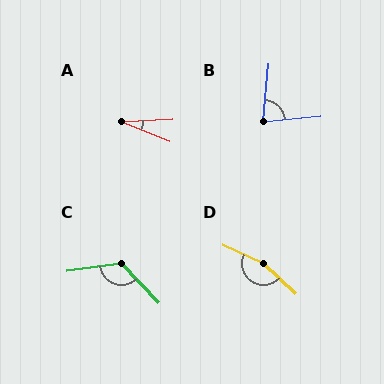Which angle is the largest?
D, at approximately 162 degrees.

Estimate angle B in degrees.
Approximately 79 degrees.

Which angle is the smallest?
A, at approximately 25 degrees.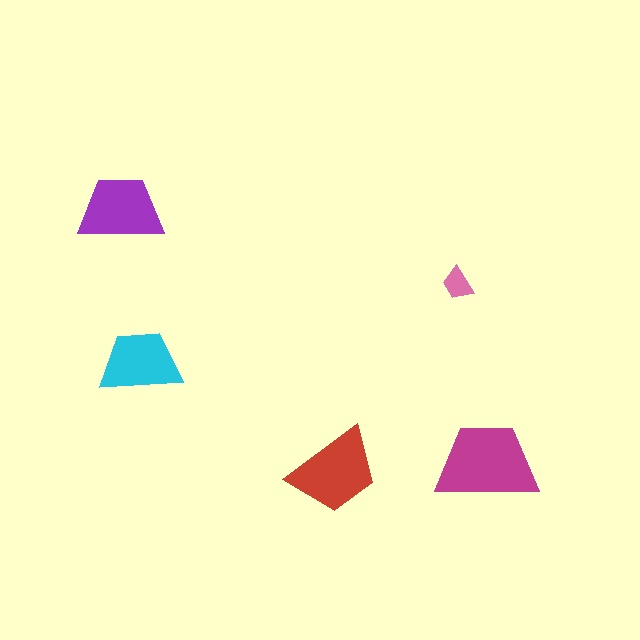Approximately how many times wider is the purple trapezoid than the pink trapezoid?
About 2.5 times wider.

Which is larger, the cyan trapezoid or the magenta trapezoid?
The magenta one.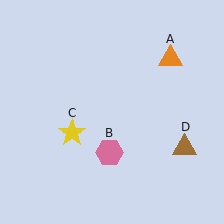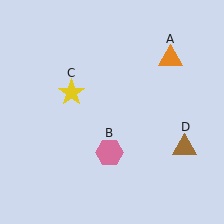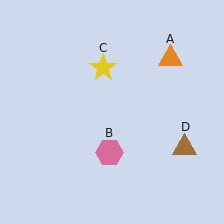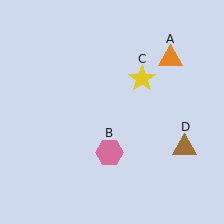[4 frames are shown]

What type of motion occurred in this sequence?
The yellow star (object C) rotated clockwise around the center of the scene.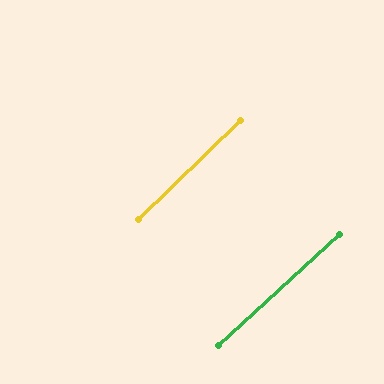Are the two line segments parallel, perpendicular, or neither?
Parallel — their directions differ by only 1.3°.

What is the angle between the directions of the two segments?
Approximately 1 degree.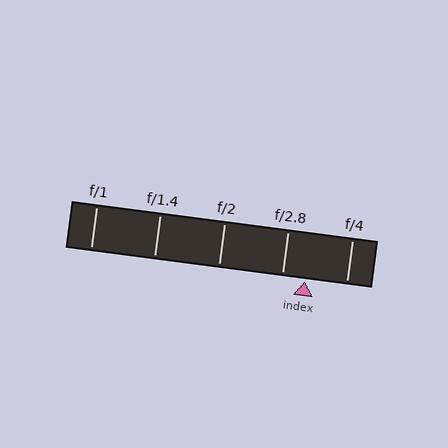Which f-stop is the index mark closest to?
The index mark is closest to f/2.8.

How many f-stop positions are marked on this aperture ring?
There are 5 f-stop positions marked.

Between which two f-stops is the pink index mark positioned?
The index mark is between f/2.8 and f/4.